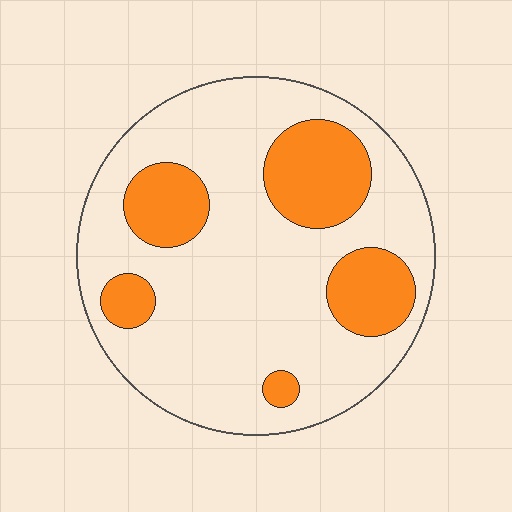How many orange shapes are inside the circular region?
5.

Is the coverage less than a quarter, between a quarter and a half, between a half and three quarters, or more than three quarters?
Less than a quarter.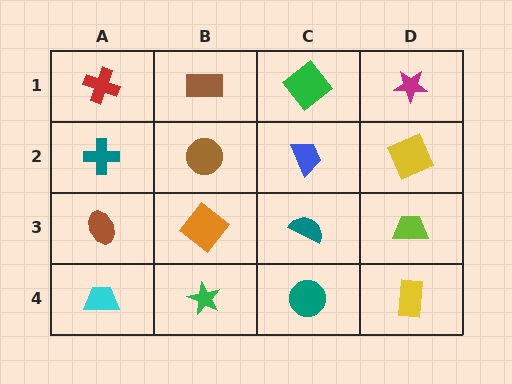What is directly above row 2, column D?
A magenta star.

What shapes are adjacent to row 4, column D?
A lime trapezoid (row 3, column D), a teal circle (row 4, column C).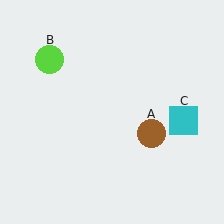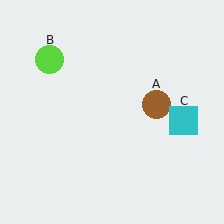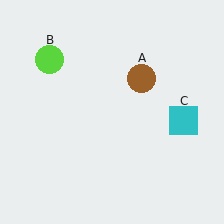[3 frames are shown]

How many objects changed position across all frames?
1 object changed position: brown circle (object A).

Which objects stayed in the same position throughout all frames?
Lime circle (object B) and cyan square (object C) remained stationary.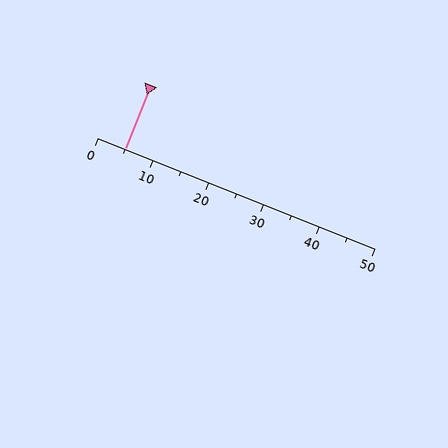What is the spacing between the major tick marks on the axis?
The major ticks are spaced 10 apart.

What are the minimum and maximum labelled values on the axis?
The axis runs from 0 to 50.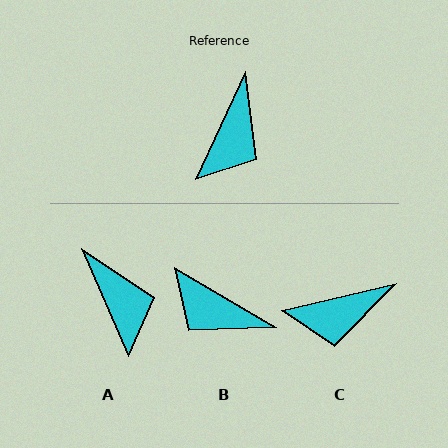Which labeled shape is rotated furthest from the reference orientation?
B, about 95 degrees away.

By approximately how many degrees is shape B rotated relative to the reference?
Approximately 95 degrees clockwise.